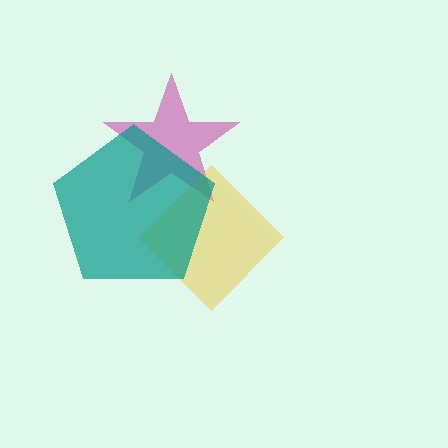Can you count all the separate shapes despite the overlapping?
Yes, there are 3 separate shapes.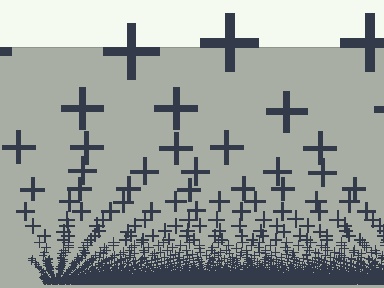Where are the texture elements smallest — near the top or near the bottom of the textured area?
Near the bottom.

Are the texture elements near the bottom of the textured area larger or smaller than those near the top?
Smaller. The gradient is inverted — elements near the bottom are smaller and denser.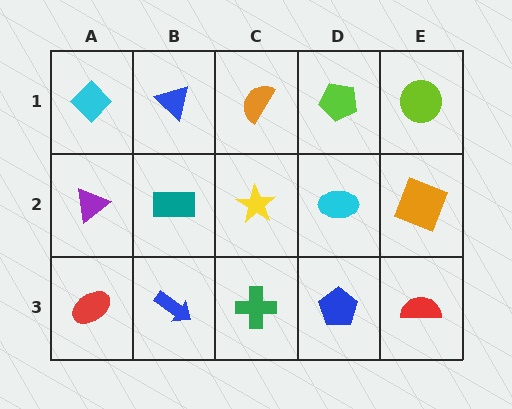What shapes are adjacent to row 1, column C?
A yellow star (row 2, column C), a blue triangle (row 1, column B), a lime pentagon (row 1, column D).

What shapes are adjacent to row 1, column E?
An orange square (row 2, column E), a lime pentagon (row 1, column D).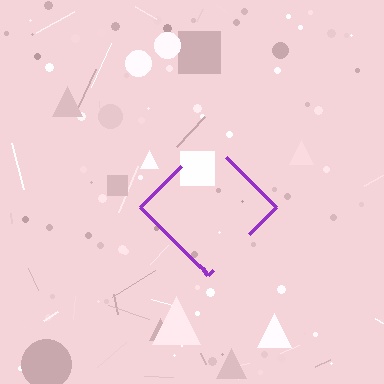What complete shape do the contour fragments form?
The contour fragments form a diamond.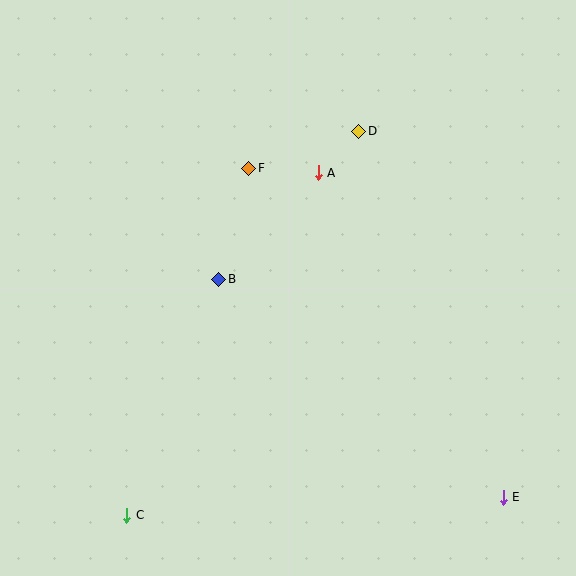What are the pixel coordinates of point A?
Point A is at (318, 173).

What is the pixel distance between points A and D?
The distance between A and D is 58 pixels.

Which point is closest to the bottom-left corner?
Point C is closest to the bottom-left corner.